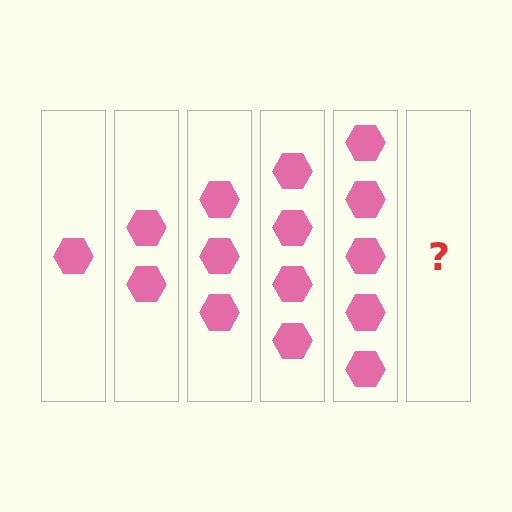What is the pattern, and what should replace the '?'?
The pattern is that each step adds one more hexagon. The '?' should be 6 hexagons.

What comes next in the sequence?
The next element should be 6 hexagons.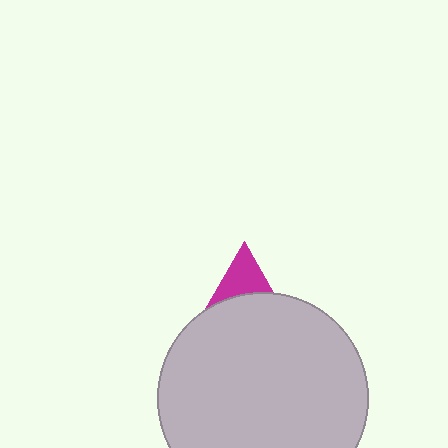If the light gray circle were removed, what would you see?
You would see the complete magenta triangle.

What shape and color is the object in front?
The object in front is a light gray circle.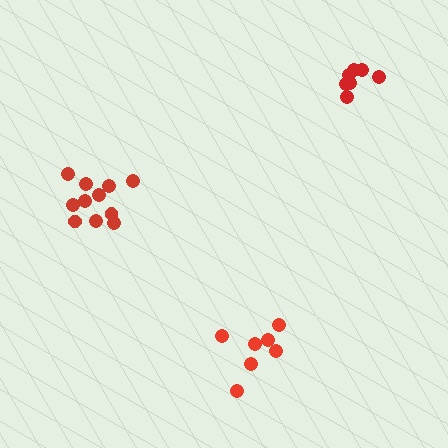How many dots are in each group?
Group 1: 7 dots, Group 2: 8 dots, Group 3: 11 dots (26 total).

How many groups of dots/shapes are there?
There are 3 groups.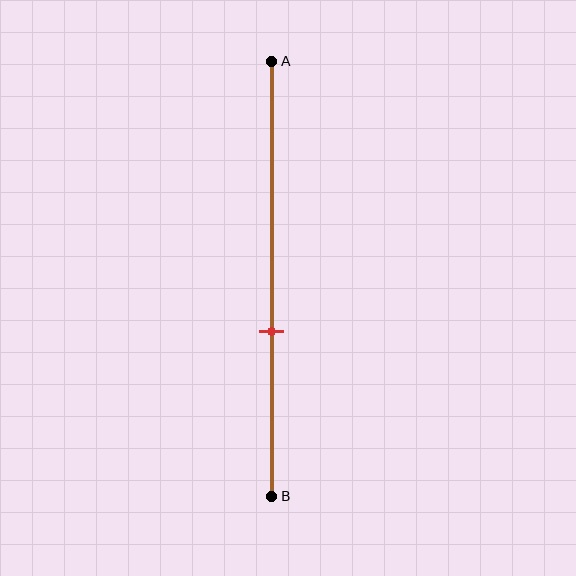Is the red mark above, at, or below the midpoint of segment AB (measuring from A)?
The red mark is below the midpoint of segment AB.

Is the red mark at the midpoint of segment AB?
No, the mark is at about 60% from A, not at the 50% midpoint.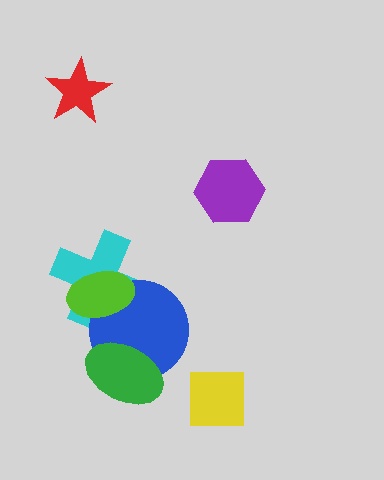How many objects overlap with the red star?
0 objects overlap with the red star.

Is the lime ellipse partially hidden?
No, no other shape covers it.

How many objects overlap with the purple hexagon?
0 objects overlap with the purple hexagon.